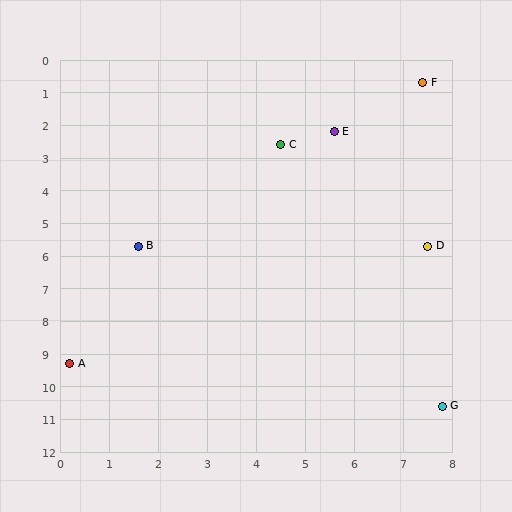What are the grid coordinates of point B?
Point B is at approximately (1.6, 5.7).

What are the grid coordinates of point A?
Point A is at approximately (0.2, 9.3).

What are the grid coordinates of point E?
Point E is at approximately (5.6, 2.2).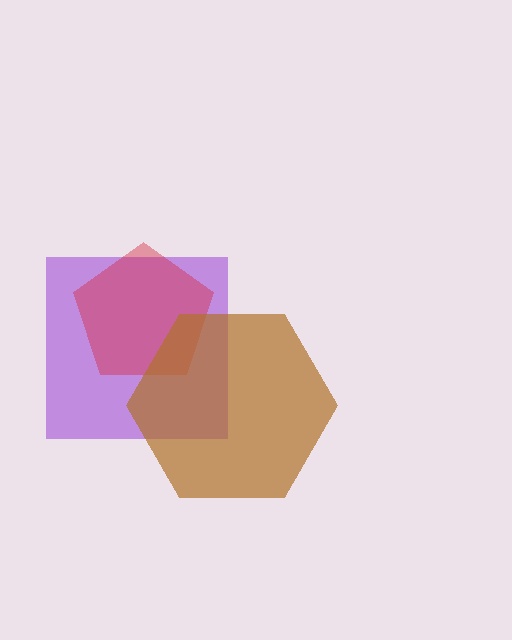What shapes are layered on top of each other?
The layered shapes are: a purple square, a red pentagon, a brown hexagon.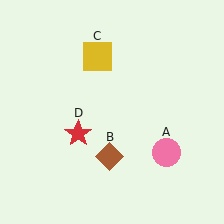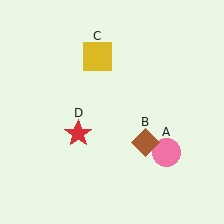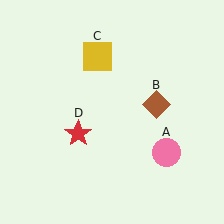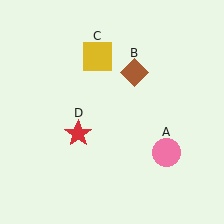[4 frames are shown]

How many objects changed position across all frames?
1 object changed position: brown diamond (object B).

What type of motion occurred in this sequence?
The brown diamond (object B) rotated counterclockwise around the center of the scene.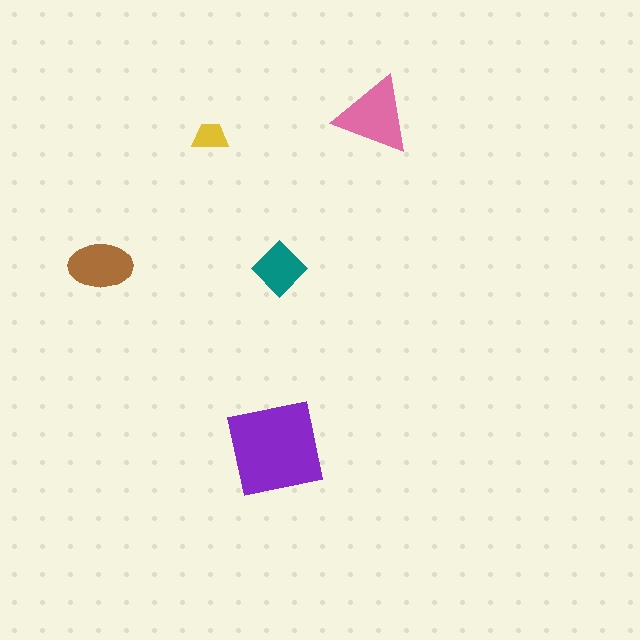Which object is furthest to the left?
The brown ellipse is leftmost.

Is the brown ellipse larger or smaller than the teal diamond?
Larger.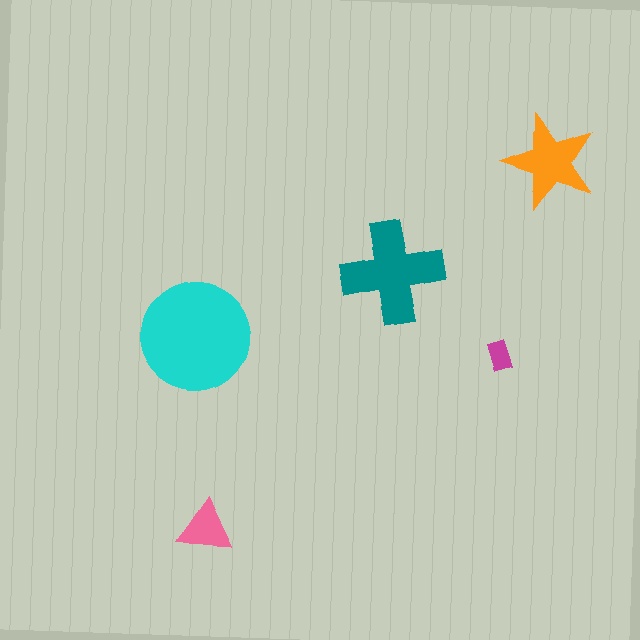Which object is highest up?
The orange star is topmost.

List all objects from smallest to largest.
The magenta rectangle, the pink triangle, the orange star, the teal cross, the cyan circle.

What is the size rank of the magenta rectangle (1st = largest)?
5th.